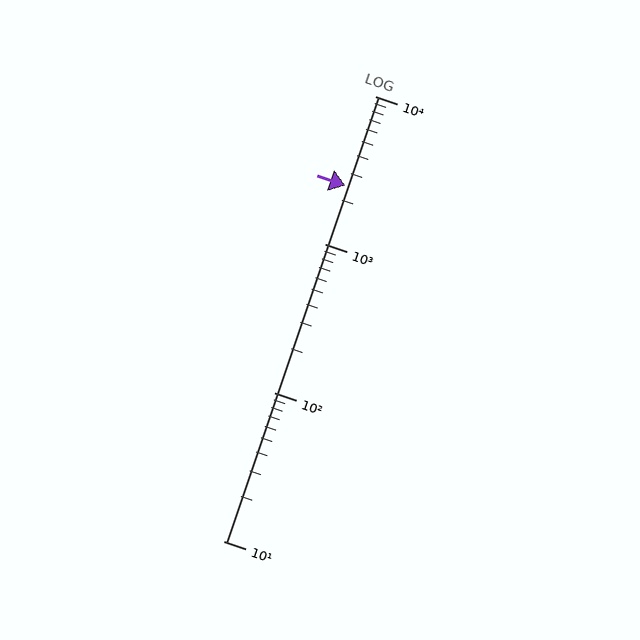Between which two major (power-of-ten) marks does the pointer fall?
The pointer is between 1000 and 10000.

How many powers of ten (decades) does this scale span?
The scale spans 3 decades, from 10 to 10000.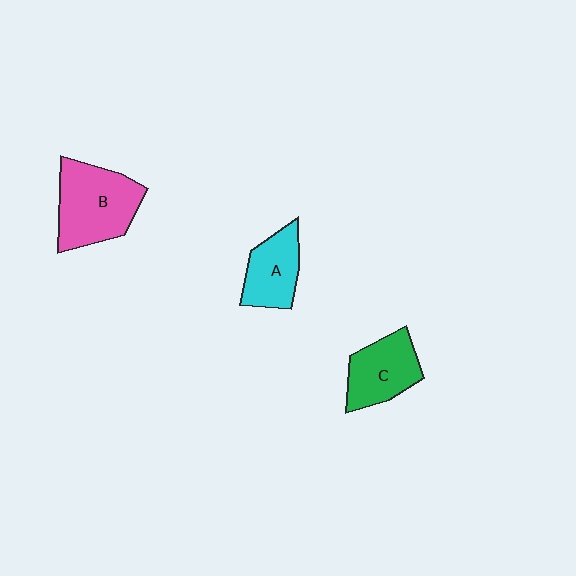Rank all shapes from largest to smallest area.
From largest to smallest: B (pink), C (green), A (cyan).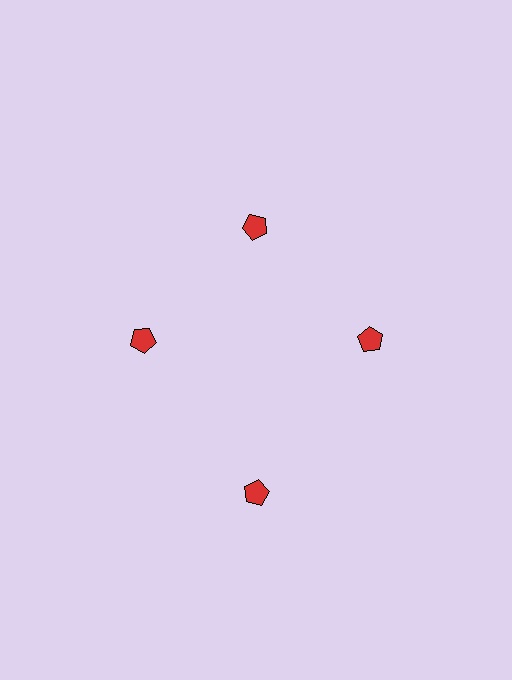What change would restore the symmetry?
The symmetry would be restored by moving it inward, back onto the ring so that all 4 pentagons sit at equal angles and equal distance from the center.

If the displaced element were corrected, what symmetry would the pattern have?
It would have 4-fold rotational symmetry — the pattern would map onto itself every 90 degrees.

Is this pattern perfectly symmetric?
No. The 4 red pentagons are arranged in a ring, but one element near the 6 o'clock position is pushed outward from the center, breaking the 4-fold rotational symmetry.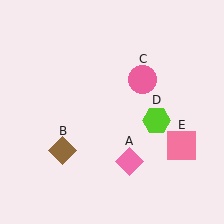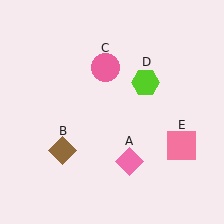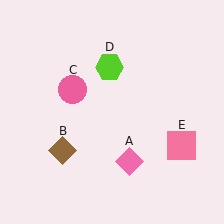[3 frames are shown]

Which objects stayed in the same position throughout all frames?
Pink diamond (object A) and brown diamond (object B) and pink square (object E) remained stationary.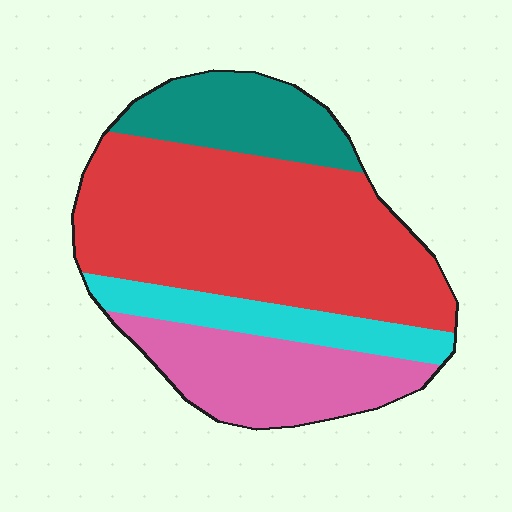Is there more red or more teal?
Red.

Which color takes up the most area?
Red, at roughly 50%.